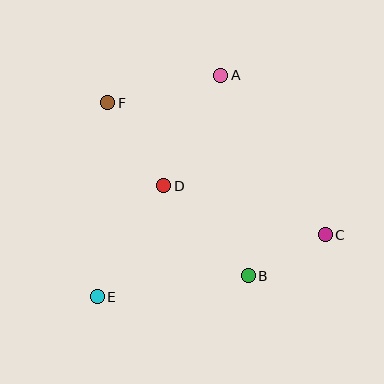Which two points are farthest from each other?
Points C and F are farthest from each other.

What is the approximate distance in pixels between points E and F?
The distance between E and F is approximately 194 pixels.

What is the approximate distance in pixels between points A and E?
The distance between A and E is approximately 254 pixels.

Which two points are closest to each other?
Points B and C are closest to each other.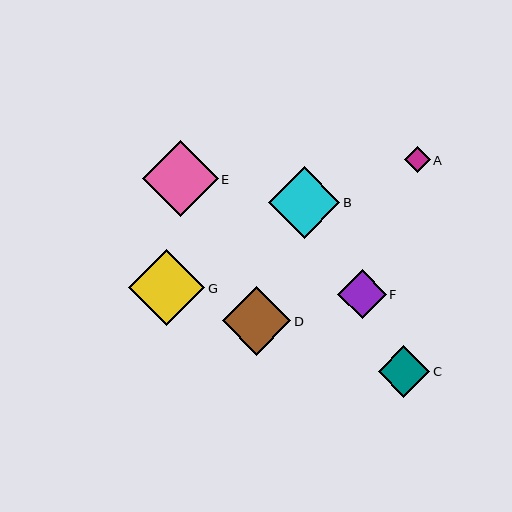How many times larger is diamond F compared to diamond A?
Diamond F is approximately 1.9 times the size of diamond A.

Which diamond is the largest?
Diamond G is the largest with a size of approximately 76 pixels.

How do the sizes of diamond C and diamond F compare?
Diamond C and diamond F are approximately the same size.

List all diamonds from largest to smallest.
From largest to smallest: G, E, B, D, C, F, A.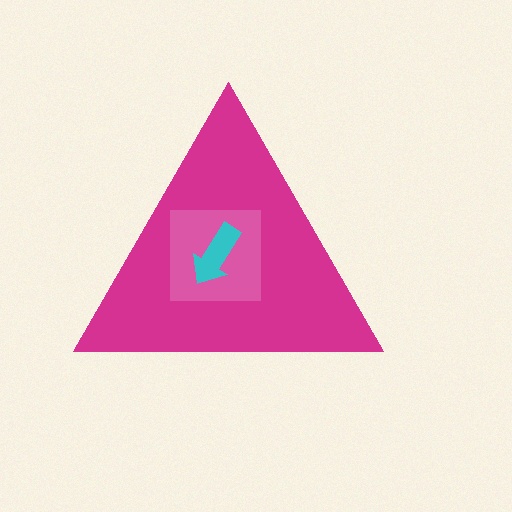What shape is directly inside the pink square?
The cyan arrow.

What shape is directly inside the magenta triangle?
The pink square.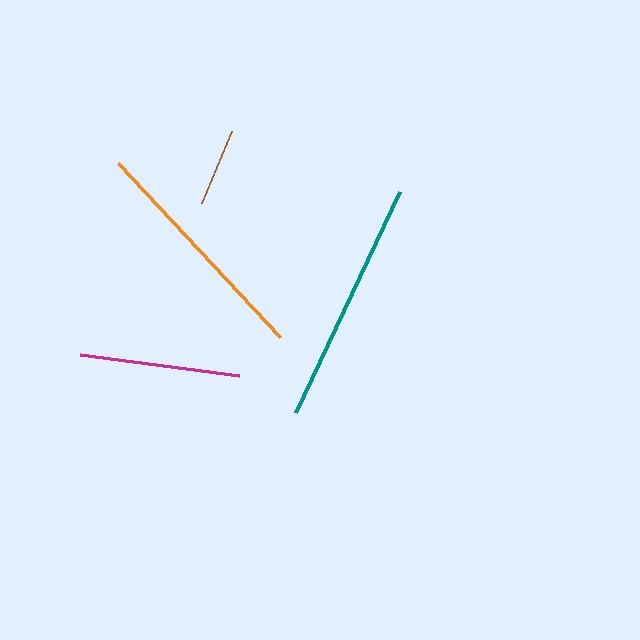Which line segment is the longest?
The teal line is the longest at approximately 244 pixels.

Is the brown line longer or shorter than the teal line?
The teal line is longer than the brown line.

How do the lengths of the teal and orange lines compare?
The teal and orange lines are approximately the same length.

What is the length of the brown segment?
The brown segment is approximately 78 pixels long.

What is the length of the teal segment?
The teal segment is approximately 244 pixels long.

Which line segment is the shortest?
The brown line is the shortest at approximately 78 pixels.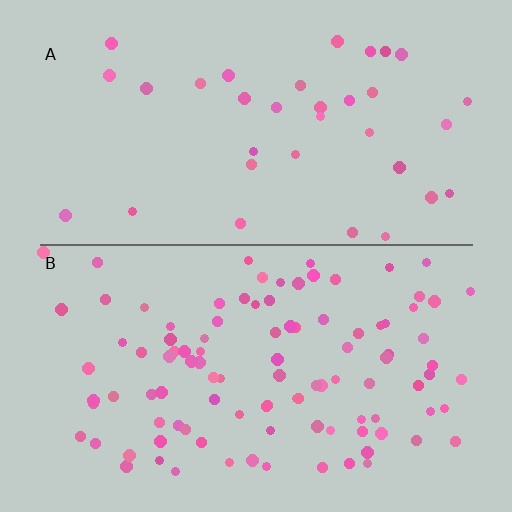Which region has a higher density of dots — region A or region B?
B (the bottom).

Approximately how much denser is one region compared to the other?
Approximately 2.8× — region B over region A.